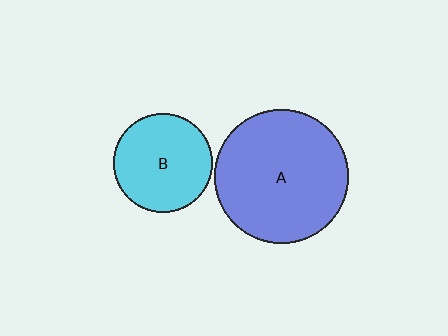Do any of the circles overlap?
No, none of the circles overlap.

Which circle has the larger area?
Circle A (blue).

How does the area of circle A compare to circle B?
Approximately 1.8 times.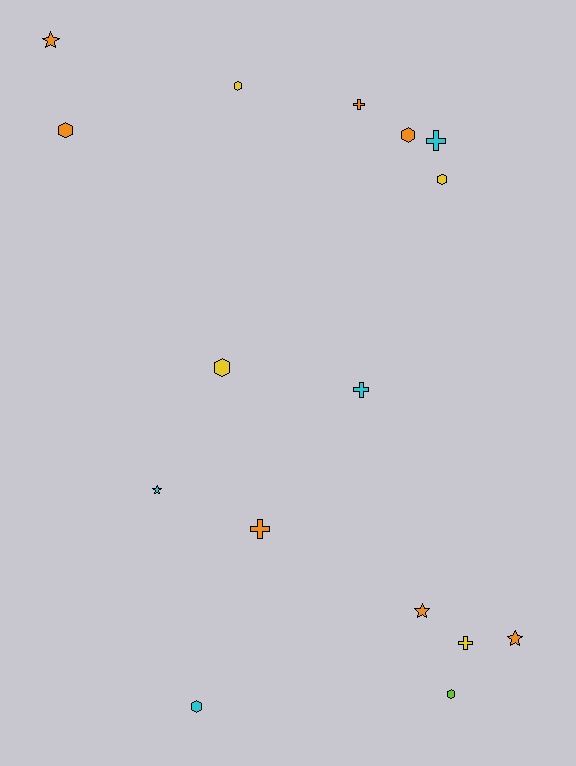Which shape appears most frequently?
Hexagon, with 7 objects.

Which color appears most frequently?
Orange, with 7 objects.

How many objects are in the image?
There are 16 objects.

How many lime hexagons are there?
There is 1 lime hexagon.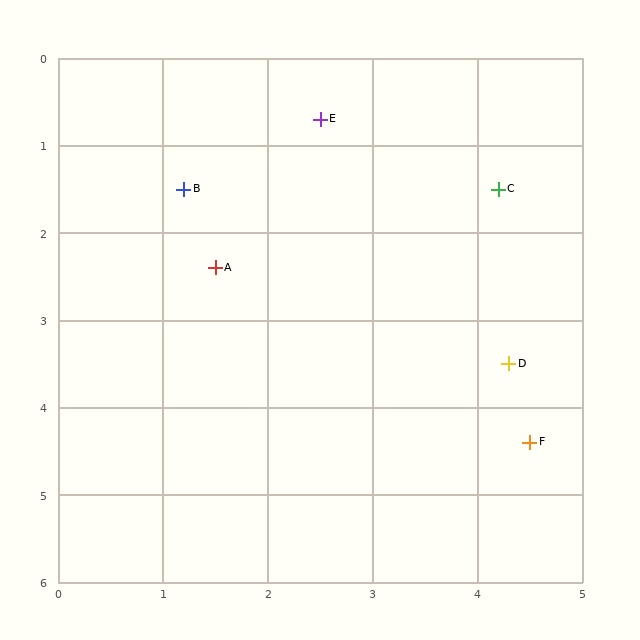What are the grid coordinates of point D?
Point D is at approximately (4.3, 3.5).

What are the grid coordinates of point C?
Point C is at approximately (4.2, 1.5).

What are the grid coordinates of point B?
Point B is at approximately (1.2, 1.5).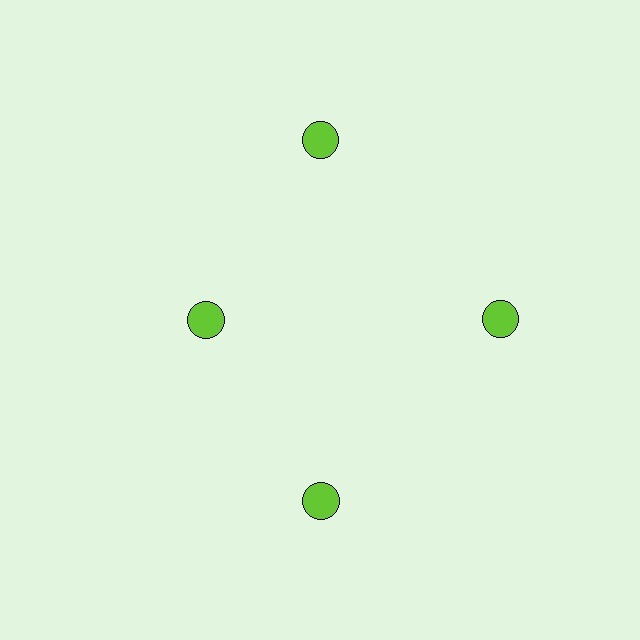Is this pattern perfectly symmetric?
No. The 4 lime circles are arranged in a ring, but one element near the 9 o'clock position is pulled inward toward the center, breaking the 4-fold rotational symmetry.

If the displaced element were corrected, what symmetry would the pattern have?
It would have 4-fold rotational symmetry — the pattern would map onto itself every 90 degrees.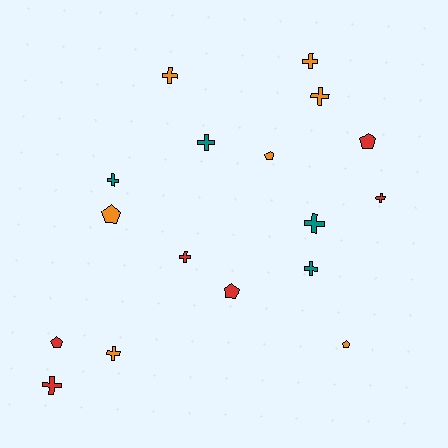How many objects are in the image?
There are 17 objects.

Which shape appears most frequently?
Cross, with 11 objects.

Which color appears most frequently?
Orange, with 7 objects.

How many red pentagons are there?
There are 3 red pentagons.